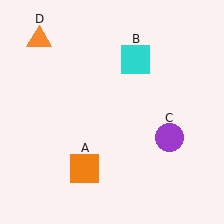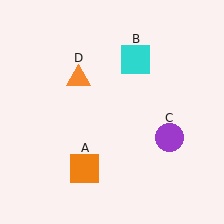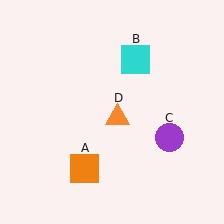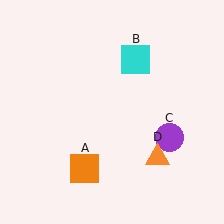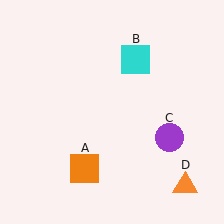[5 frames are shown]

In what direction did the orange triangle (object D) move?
The orange triangle (object D) moved down and to the right.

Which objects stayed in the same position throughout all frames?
Orange square (object A) and cyan square (object B) and purple circle (object C) remained stationary.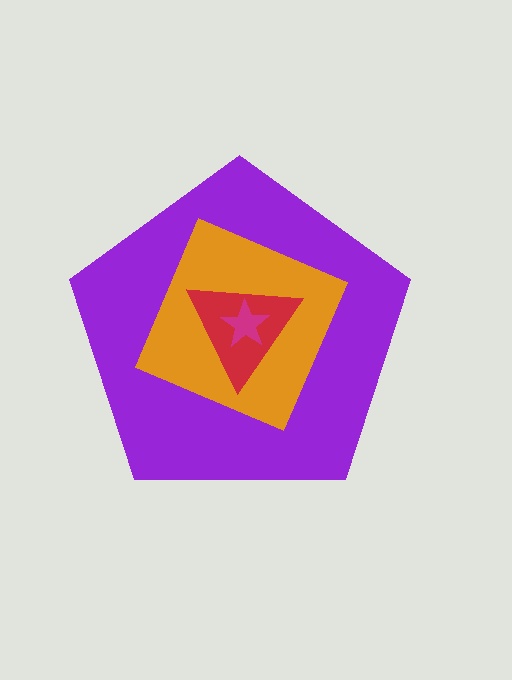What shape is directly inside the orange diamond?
The red triangle.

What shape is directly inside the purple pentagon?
The orange diamond.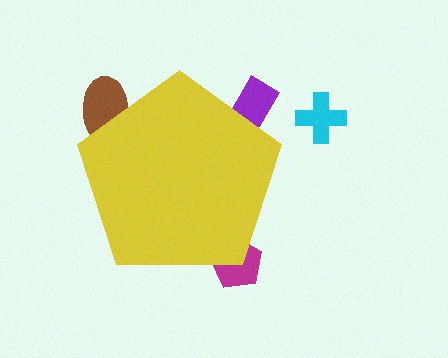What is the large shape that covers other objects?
A yellow pentagon.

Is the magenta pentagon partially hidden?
Yes, the magenta pentagon is partially hidden behind the yellow pentagon.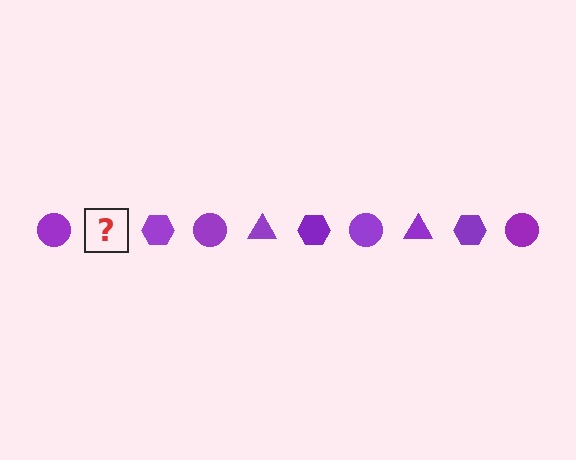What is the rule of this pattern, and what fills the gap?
The rule is that the pattern cycles through circle, triangle, hexagon shapes in purple. The gap should be filled with a purple triangle.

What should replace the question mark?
The question mark should be replaced with a purple triangle.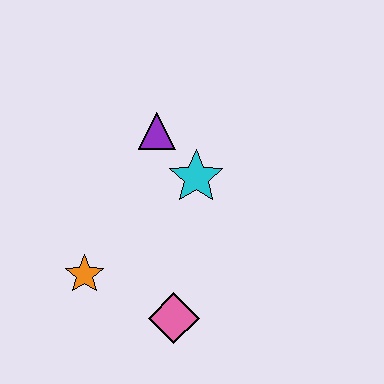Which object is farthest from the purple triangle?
The pink diamond is farthest from the purple triangle.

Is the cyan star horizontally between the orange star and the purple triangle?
No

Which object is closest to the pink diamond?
The orange star is closest to the pink diamond.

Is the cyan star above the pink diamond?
Yes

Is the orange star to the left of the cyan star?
Yes